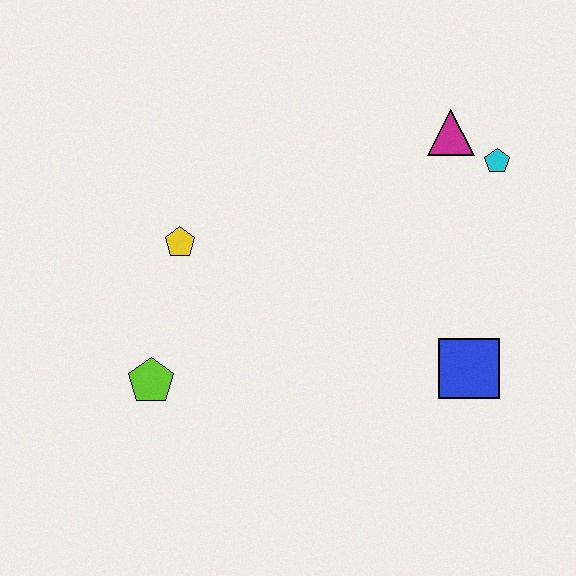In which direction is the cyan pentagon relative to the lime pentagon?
The cyan pentagon is to the right of the lime pentagon.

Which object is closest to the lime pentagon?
The yellow pentagon is closest to the lime pentagon.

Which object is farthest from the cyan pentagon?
The lime pentagon is farthest from the cyan pentagon.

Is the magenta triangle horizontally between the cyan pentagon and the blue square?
No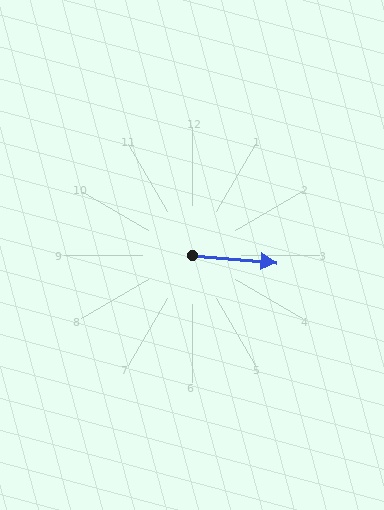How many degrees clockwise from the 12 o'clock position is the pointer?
Approximately 95 degrees.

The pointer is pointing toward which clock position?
Roughly 3 o'clock.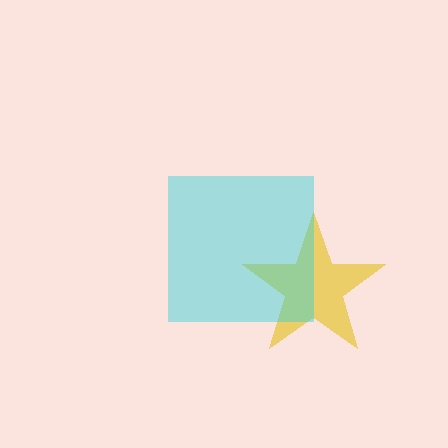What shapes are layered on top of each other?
The layered shapes are: a yellow star, a cyan square.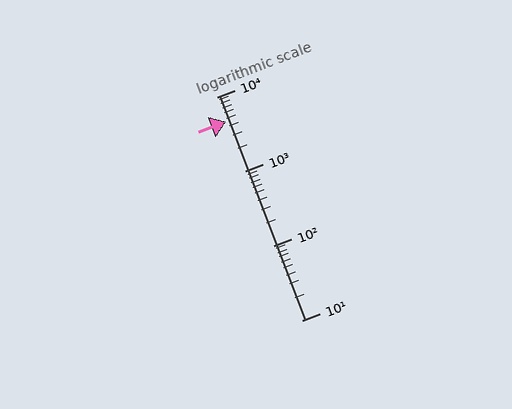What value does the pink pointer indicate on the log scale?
The pointer indicates approximately 4700.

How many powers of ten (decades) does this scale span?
The scale spans 3 decades, from 10 to 10000.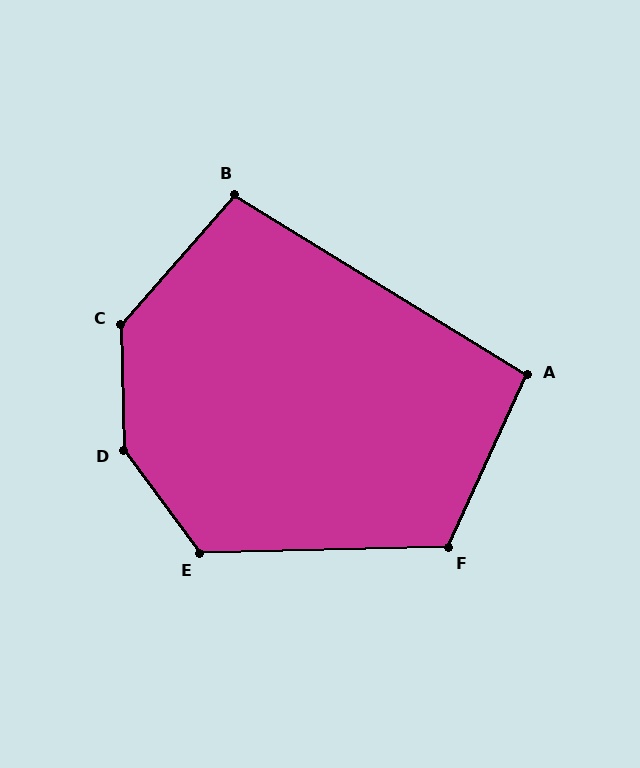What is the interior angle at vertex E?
Approximately 125 degrees (obtuse).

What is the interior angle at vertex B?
Approximately 100 degrees (obtuse).